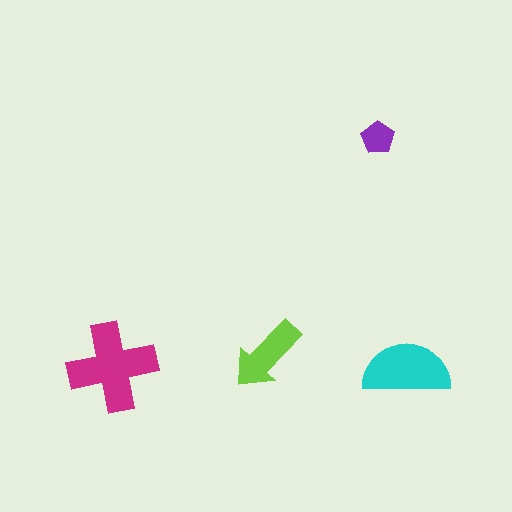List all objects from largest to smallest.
The magenta cross, the cyan semicircle, the lime arrow, the purple pentagon.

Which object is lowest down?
The magenta cross is bottommost.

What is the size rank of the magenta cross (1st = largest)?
1st.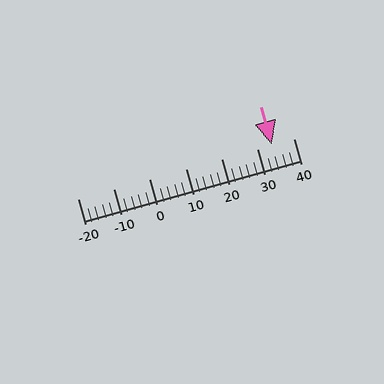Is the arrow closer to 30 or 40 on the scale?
The arrow is closer to 30.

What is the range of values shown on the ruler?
The ruler shows values from -20 to 40.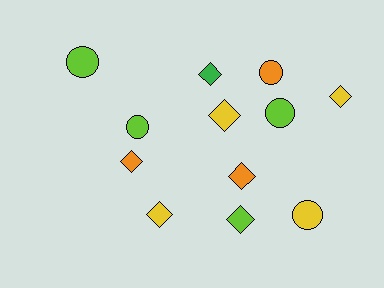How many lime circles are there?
There are 3 lime circles.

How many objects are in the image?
There are 12 objects.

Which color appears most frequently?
Lime, with 4 objects.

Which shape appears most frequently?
Diamond, with 7 objects.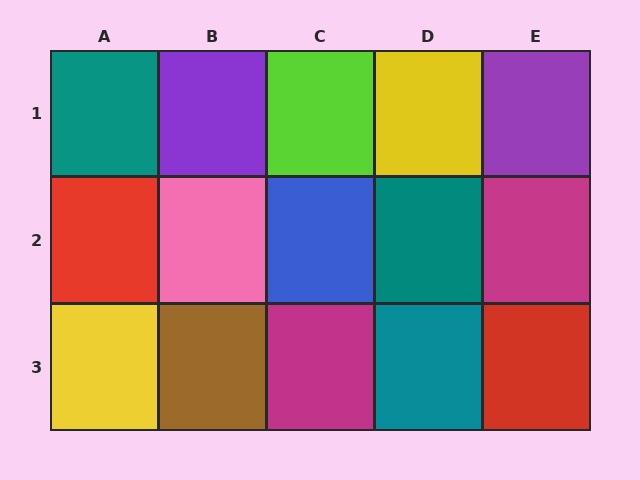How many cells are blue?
1 cell is blue.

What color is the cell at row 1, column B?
Purple.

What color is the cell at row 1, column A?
Teal.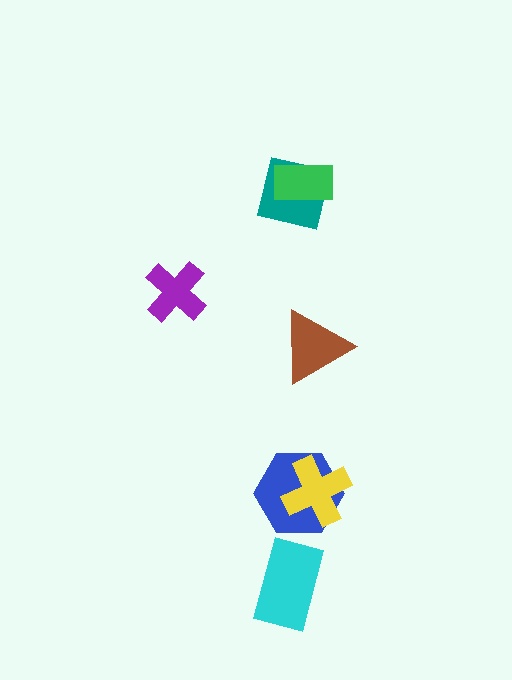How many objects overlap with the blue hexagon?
1 object overlaps with the blue hexagon.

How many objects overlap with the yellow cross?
1 object overlaps with the yellow cross.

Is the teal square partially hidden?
Yes, it is partially covered by another shape.